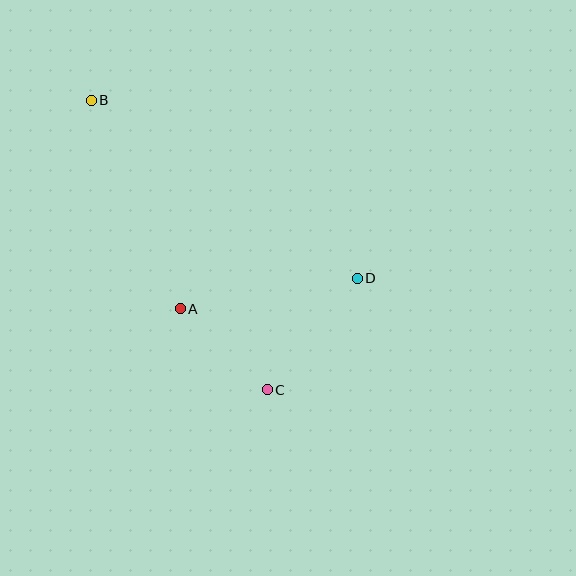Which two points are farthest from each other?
Points B and C are farthest from each other.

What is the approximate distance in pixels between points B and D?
The distance between B and D is approximately 320 pixels.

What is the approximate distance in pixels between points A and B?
The distance between A and B is approximately 226 pixels.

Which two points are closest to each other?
Points A and C are closest to each other.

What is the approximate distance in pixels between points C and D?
The distance between C and D is approximately 143 pixels.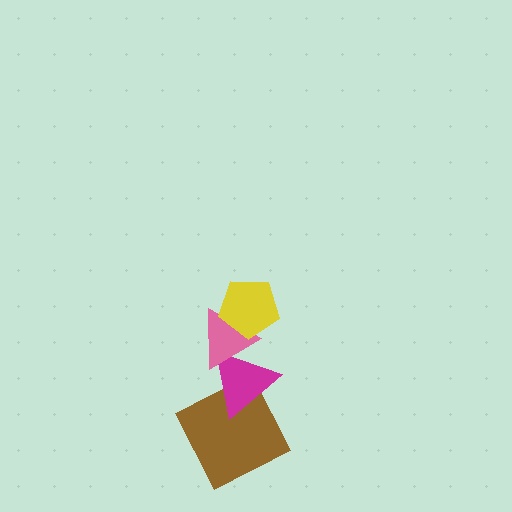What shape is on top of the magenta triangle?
The pink triangle is on top of the magenta triangle.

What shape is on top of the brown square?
The magenta triangle is on top of the brown square.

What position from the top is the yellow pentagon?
The yellow pentagon is 1st from the top.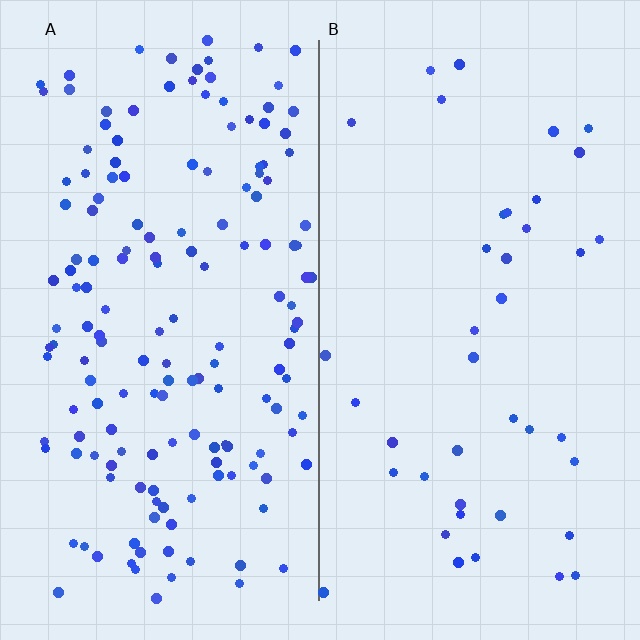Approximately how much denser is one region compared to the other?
Approximately 4.0× — region A over region B.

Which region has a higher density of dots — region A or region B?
A (the left).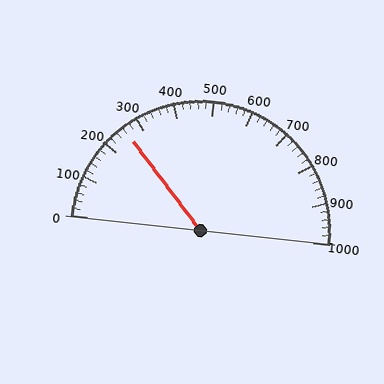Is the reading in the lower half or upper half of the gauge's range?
The reading is in the lower half of the range (0 to 1000).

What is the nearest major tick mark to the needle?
The nearest major tick mark is 300.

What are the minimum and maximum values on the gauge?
The gauge ranges from 0 to 1000.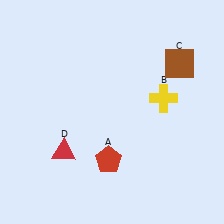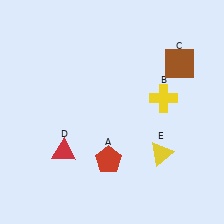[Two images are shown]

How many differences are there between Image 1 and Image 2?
There is 1 difference between the two images.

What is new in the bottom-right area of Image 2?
A yellow triangle (E) was added in the bottom-right area of Image 2.